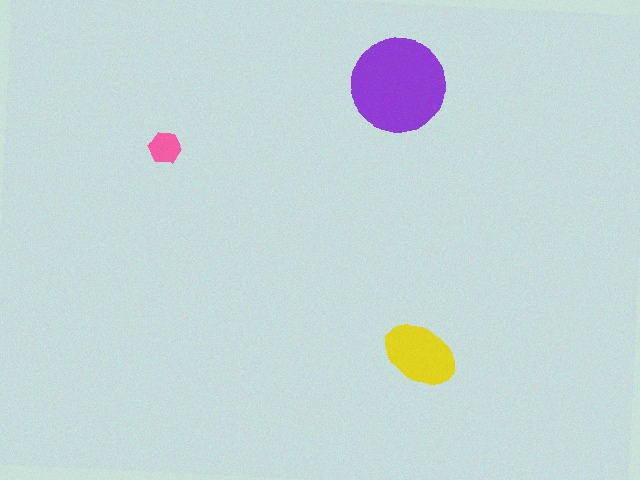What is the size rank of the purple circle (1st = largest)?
1st.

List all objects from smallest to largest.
The pink hexagon, the yellow ellipse, the purple circle.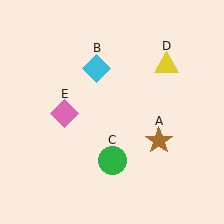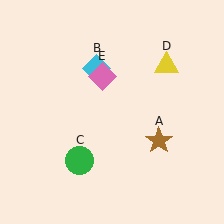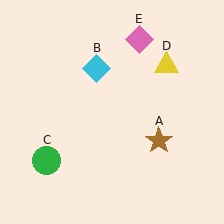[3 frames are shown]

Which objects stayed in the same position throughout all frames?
Brown star (object A) and cyan diamond (object B) and yellow triangle (object D) remained stationary.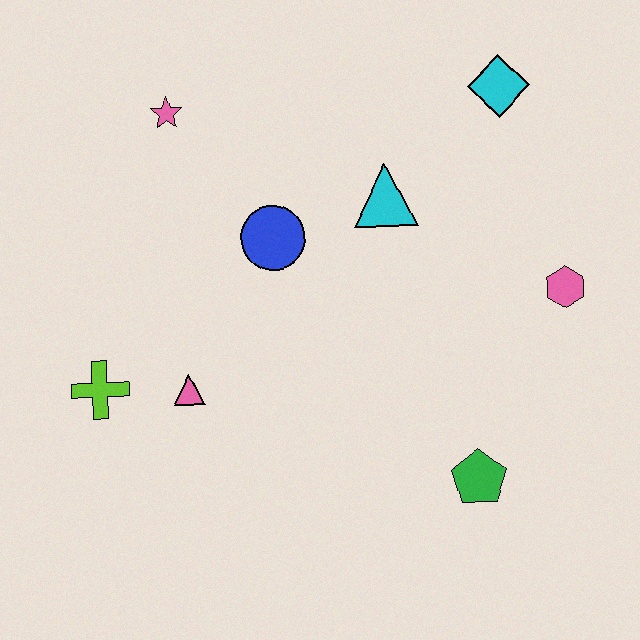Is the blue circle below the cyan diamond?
Yes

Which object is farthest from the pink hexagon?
The lime cross is farthest from the pink hexagon.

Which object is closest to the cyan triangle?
The blue circle is closest to the cyan triangle.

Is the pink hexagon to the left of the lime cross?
No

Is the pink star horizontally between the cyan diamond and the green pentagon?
No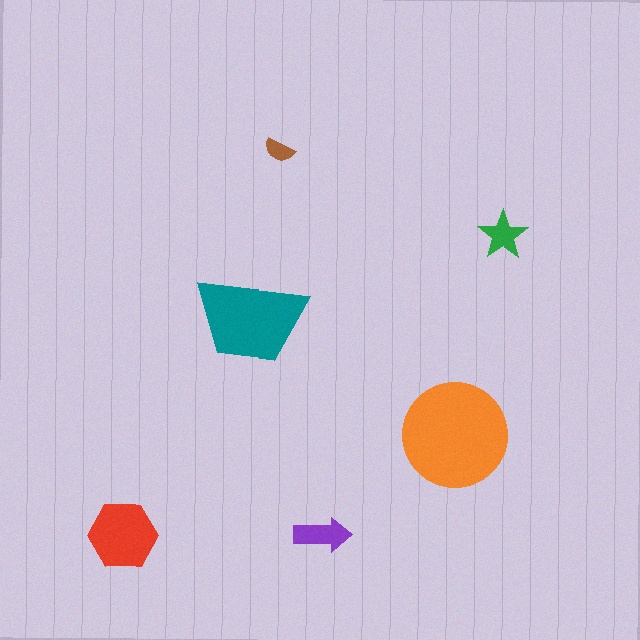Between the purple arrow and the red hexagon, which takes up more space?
The red hexagon.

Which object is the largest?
The orange circle.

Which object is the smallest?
The brown semicircle.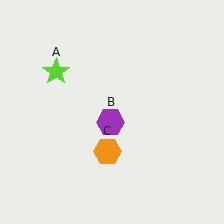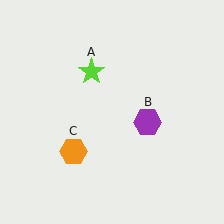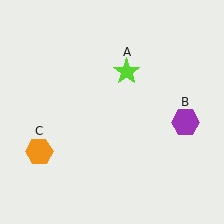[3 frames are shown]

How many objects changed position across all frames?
3 objects changed position: lime star (object A), purple hexagon (object B), orange hexagon (object C).